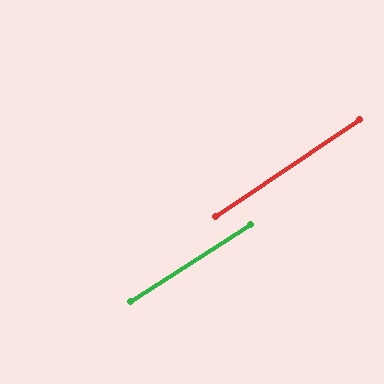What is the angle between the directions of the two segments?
Approximately 1 degree.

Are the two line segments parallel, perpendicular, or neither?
Parallel — their directions differ by only 1.2°.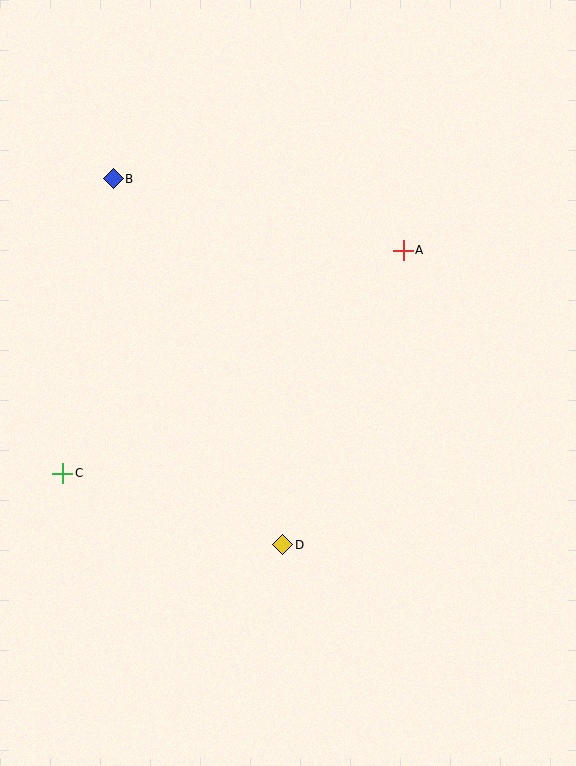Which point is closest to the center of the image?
Point D at (283, 545) is closest to the center.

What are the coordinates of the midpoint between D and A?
The midpoint between D and A is at (343, 397).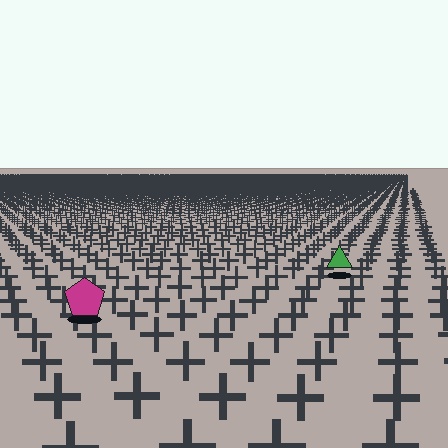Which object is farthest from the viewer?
The green triangle is farthest from the viewer. It appears smaller and the ground texture around it is denser.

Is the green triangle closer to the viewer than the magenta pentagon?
No. The magenta pentagon is closer — you can tell from the texture gradient: the ground texture is coarser near it.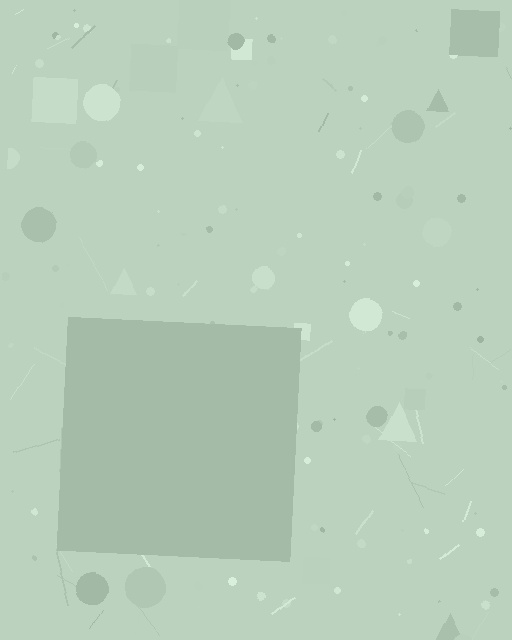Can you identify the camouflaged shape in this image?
The camouflaged shape is a square.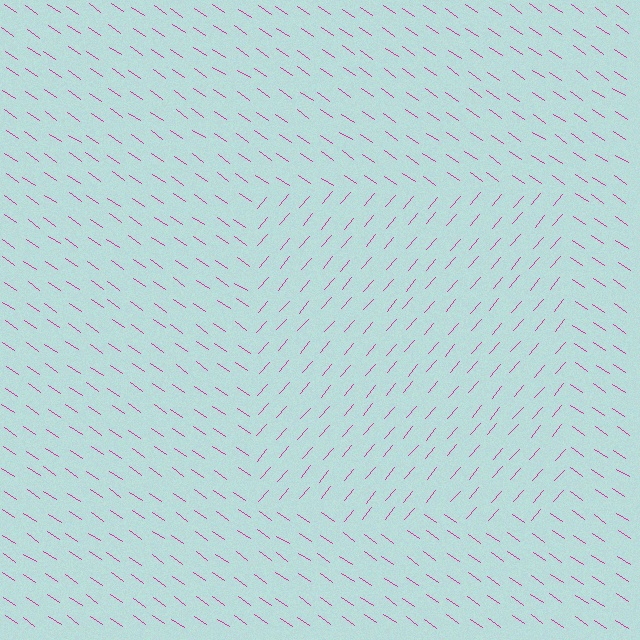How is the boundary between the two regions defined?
The boundary is defined purely by a change in line orientation (approximately 84 degrees difference). All lines are the same color and thickness.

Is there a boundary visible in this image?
Yes, there is a texture boundary formed by a change in line orientation.